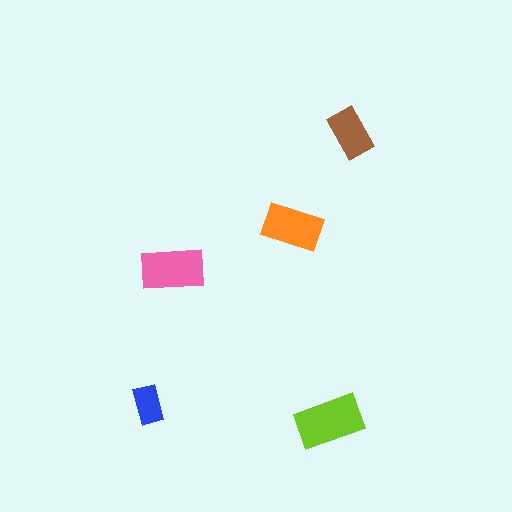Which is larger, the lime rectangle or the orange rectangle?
The lime one.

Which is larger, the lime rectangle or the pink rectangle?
The lime one.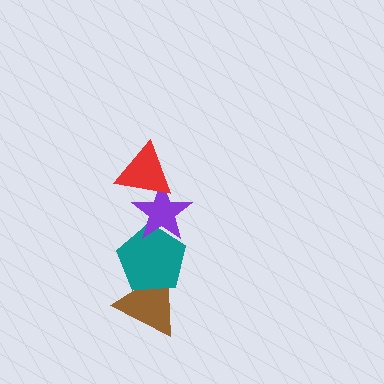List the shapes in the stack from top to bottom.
From top to bottom: the red triangle, the purple star, the teal pentagon, the brown triangle.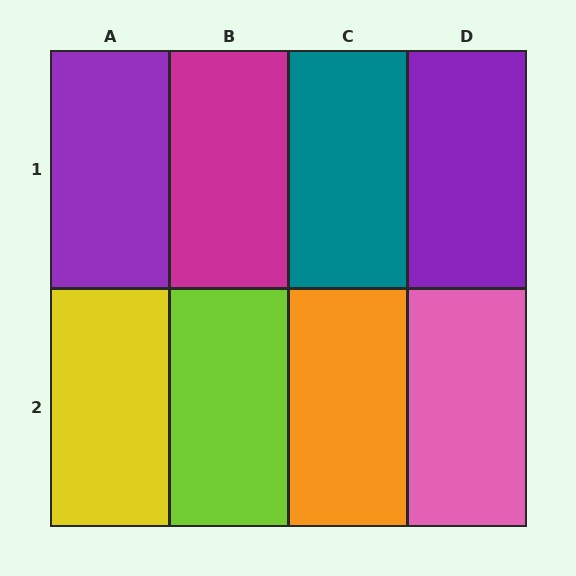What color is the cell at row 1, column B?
Magenta.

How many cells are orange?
1 cell is orange.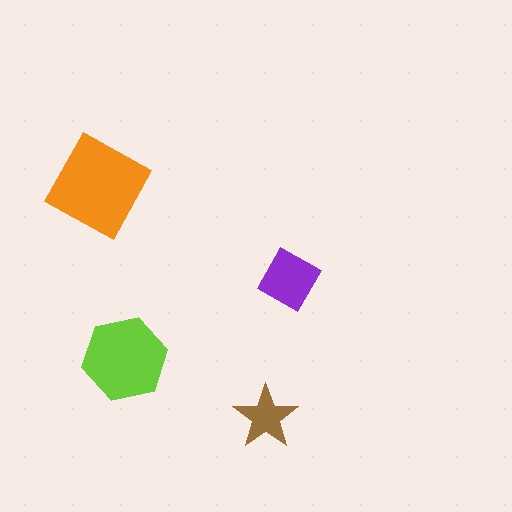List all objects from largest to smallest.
The orange square, the lime hexagon, the purple diamond, the brown star.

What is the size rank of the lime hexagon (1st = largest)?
2nd.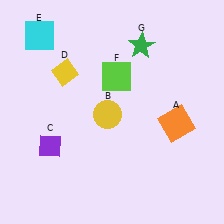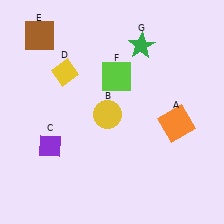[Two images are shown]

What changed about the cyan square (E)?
In Image 1, E is cyan. In Image 2, it changed to brown.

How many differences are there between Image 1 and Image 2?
There is 1 difference between the two images.